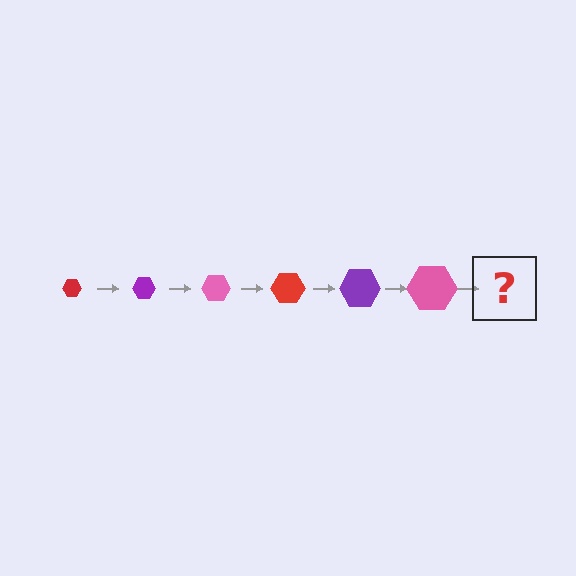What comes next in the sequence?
The next element should be a red hexagon, larger than the previous one.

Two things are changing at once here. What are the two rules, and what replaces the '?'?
The two rules are that the hexagon grows larger each step and the color cycles through red, purple, and pink. The '?' should be a red hexagon, larger than the previous one.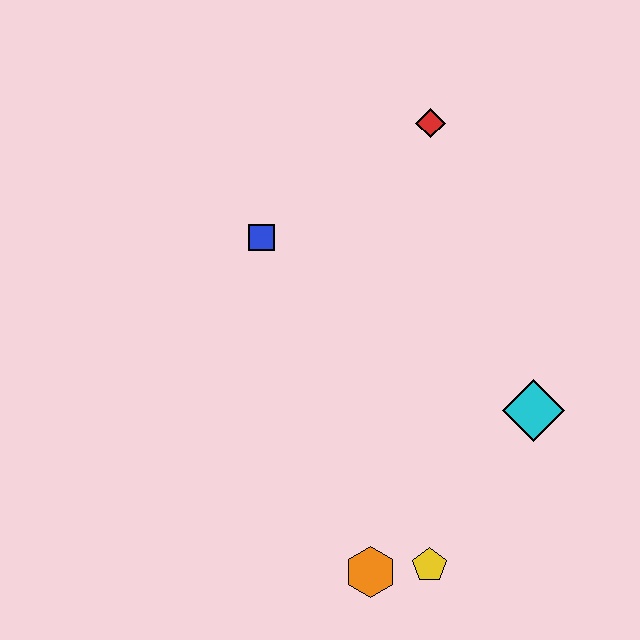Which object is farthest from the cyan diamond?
The blue square is farthest from the cyan diamond.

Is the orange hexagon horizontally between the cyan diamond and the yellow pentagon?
No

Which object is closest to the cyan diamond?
The yellow pentagon is closest to the cyan diamond.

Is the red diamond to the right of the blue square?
Yes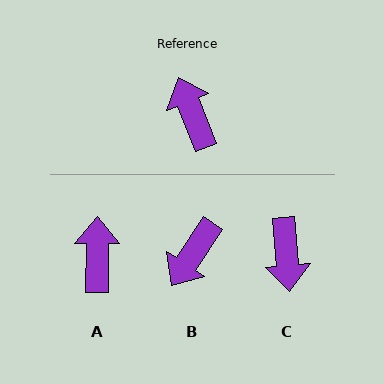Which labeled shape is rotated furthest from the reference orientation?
C, about 164 degrees away.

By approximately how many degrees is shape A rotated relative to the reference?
Approximately 21 degrees clockwise.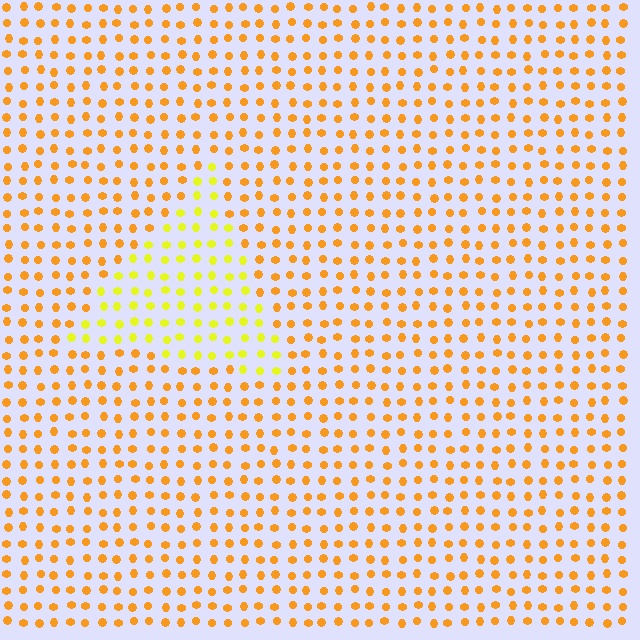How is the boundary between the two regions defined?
The boundary is defined purely by a slight shift in hue (about 32 degrees). Spacing, size, and orientation are identical on both sides.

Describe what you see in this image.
The image is filled with small orange elements in a uniform arrangement. A triangle-shaped region is visible where the elements are tinted to a slightly different hue, forming a subtle color boundary.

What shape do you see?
I see a triangle.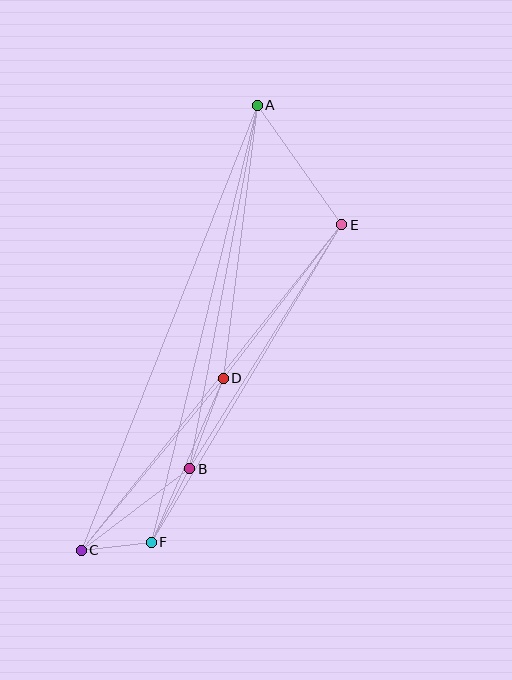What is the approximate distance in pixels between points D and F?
The distance between D and F is approximately 179 pixels.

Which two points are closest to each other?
Points C and F are closest to each other.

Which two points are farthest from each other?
Points A and C are farthest from each other.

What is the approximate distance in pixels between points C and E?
The distance between C and E is approximately 417 pixels.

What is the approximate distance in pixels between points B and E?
The distance between B and E is approximately 288 pixels.